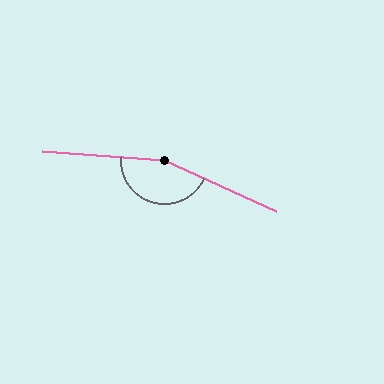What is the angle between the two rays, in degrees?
Approximately 160 degrees.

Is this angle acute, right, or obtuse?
It is obtuse.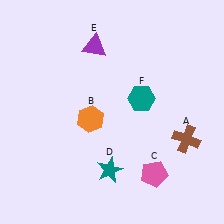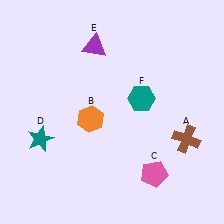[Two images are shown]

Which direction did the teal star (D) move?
The teal star (D) moved left.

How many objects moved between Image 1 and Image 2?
1 object moved between the two images.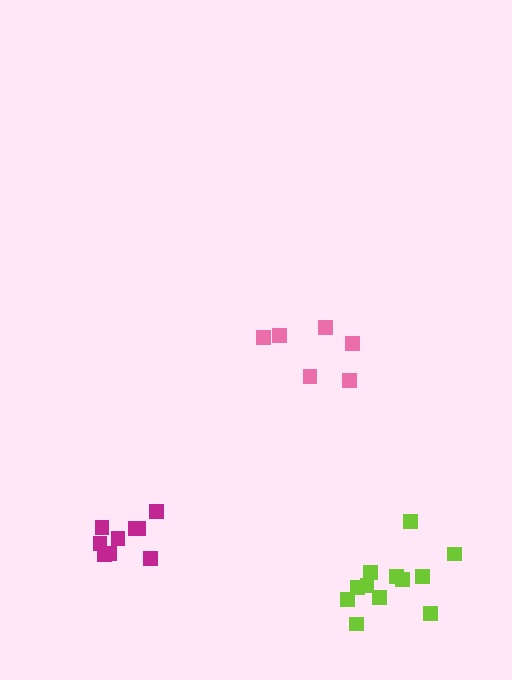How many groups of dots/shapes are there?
There are 3 groups.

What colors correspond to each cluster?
The clusters are colored: magenta, lime, pink.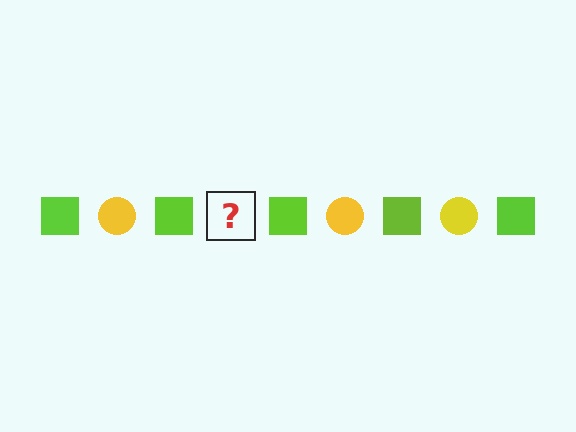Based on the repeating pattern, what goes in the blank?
The blank should be a yellow circle.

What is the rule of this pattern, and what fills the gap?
The rule is that the pattern alternates between lime square and yellow circle. The gap should be filled with a yellow circle.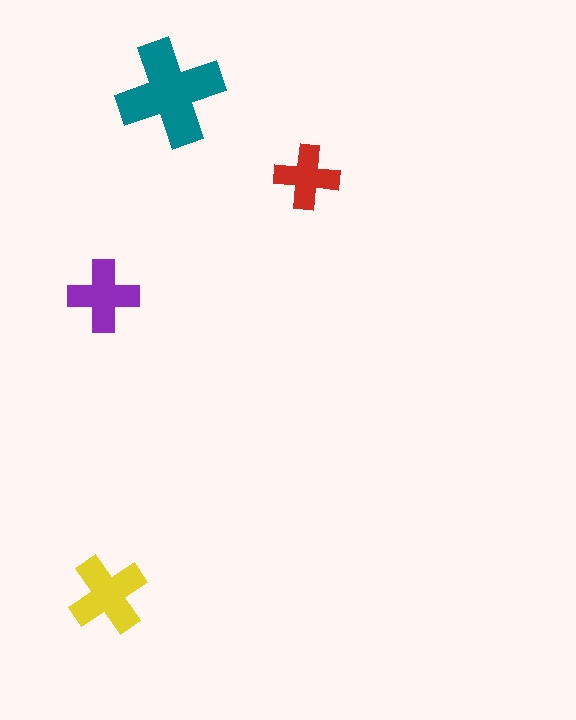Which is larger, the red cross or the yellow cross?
The yellow one.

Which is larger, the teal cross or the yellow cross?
The teal one.